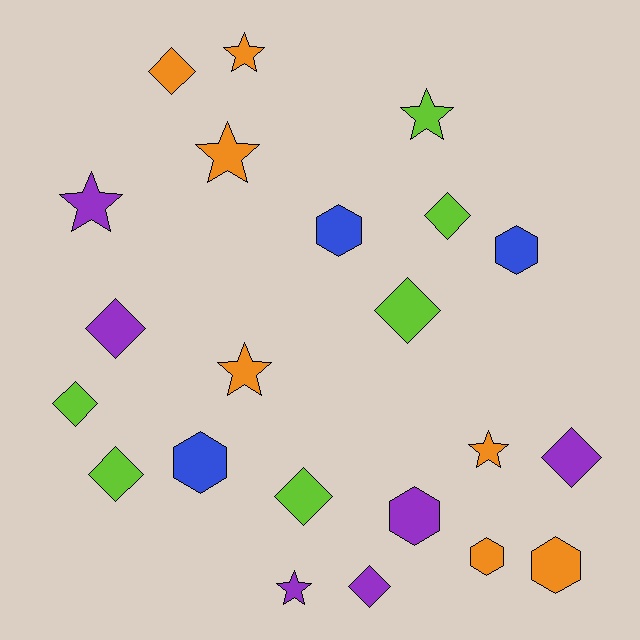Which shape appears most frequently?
Diamond, with 9 objects.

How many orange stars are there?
There are 4 orange stars.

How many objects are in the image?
There are 22 objects.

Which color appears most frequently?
Orange, with 7 objects.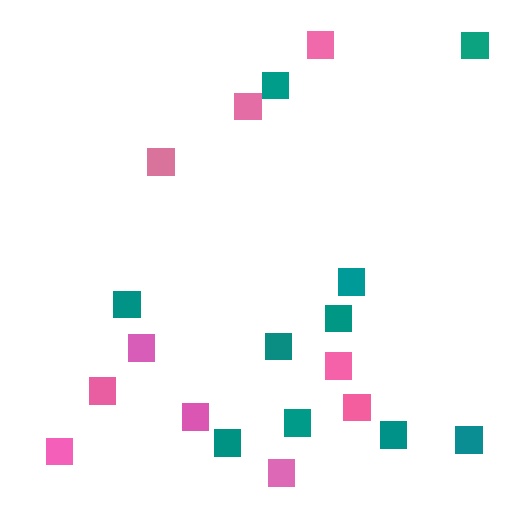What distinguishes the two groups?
There are 2 groups: one group of teal squares (10) and one group of pink squares (10).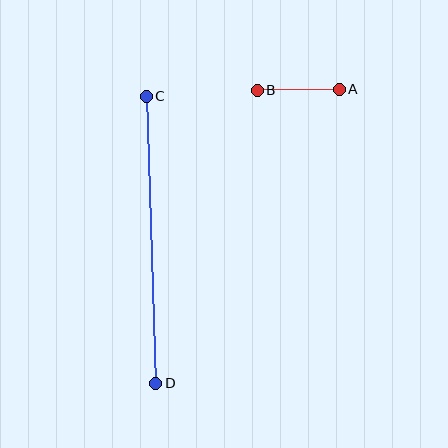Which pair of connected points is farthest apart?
Points C and D are farthest apart.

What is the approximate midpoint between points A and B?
The midpoint is at approximately (298, 90) pixels.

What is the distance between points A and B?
The distance is approximately 82 pixels.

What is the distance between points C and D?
The distance is approximately 287 pixels.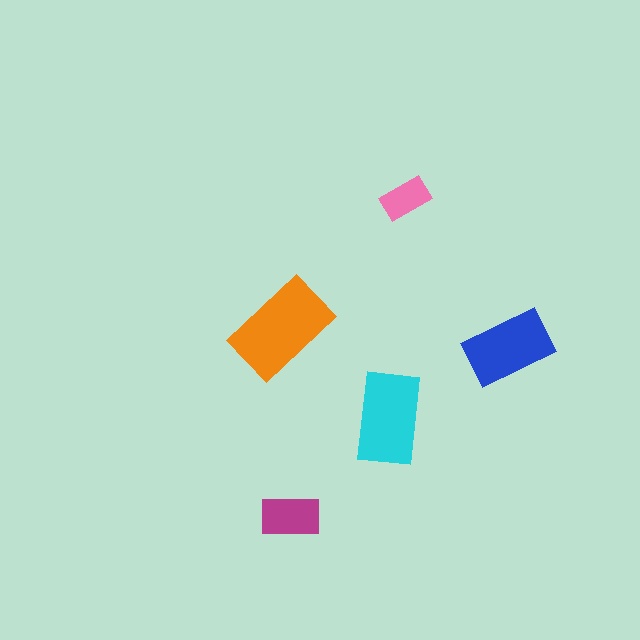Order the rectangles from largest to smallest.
the orange one, the cyan one, the blue one, the magenta one, the pink one.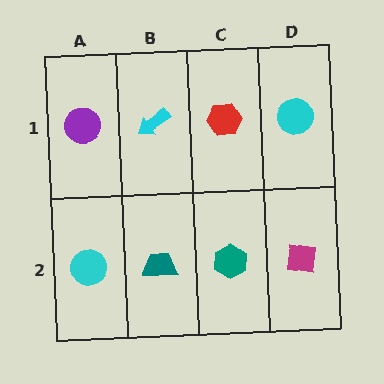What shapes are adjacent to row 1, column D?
A magenta square (row 2, column D), a red hexagon (row 1, column C).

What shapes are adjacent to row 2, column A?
A purple circle (row 1, column A), a teal trapezoid (row 2, column B).